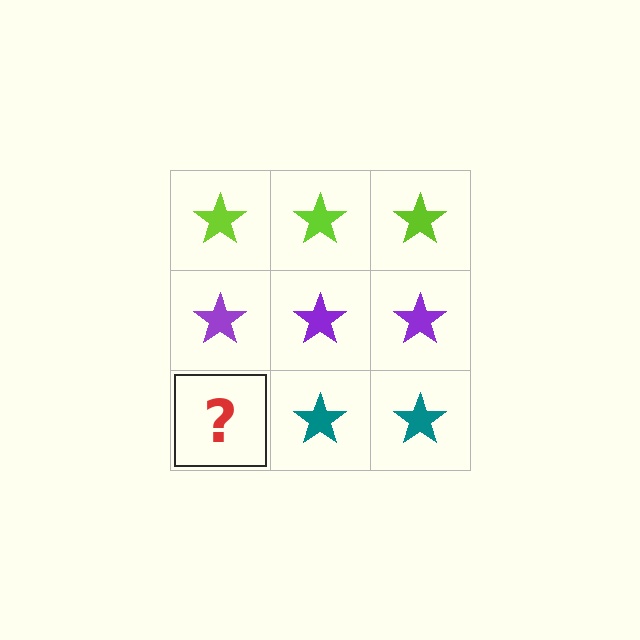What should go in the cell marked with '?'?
The missing cell should contain a teal star.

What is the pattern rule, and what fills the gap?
The rule is that each row has a consistent color. The gap should be filled with a teal star.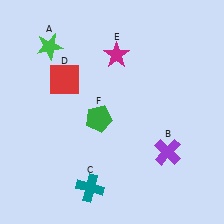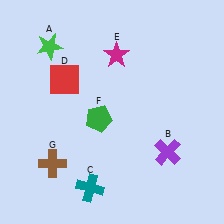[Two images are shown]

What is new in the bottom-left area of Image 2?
A brown cross (G) was added in the bottom-left area of Image 2.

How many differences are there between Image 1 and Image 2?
There is 1 difference between the two images.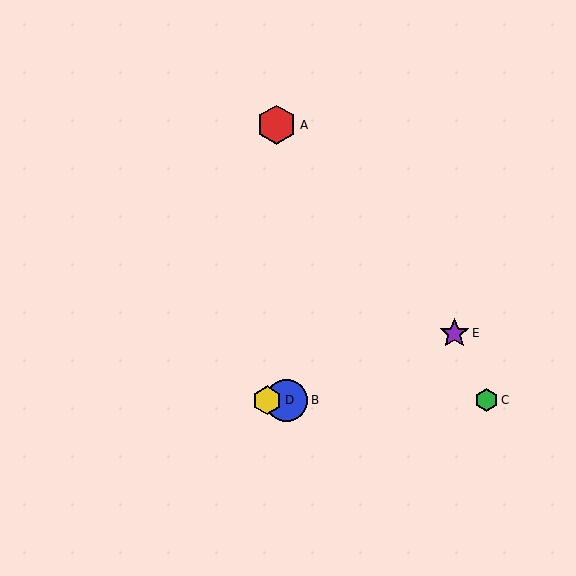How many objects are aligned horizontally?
3 objects (B, C, D) are aligned horizontally.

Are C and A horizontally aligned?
No, C is at y≈400 and A is at y≈125.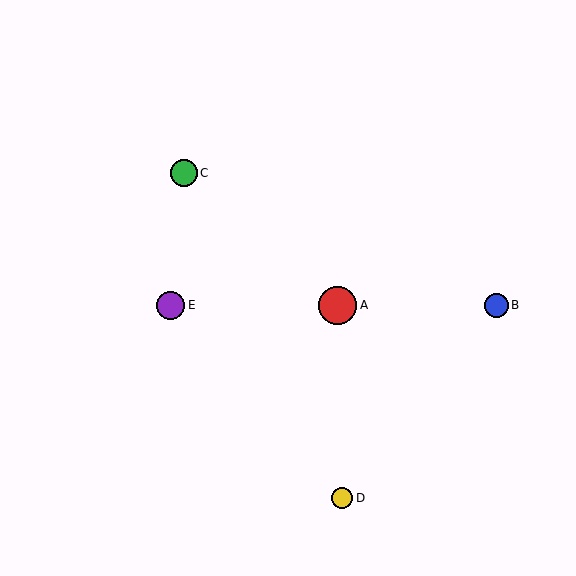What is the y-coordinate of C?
Object C is at y≈173.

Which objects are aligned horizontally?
Objects A, B, E are aligned horizontally.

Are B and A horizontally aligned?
Yes, both are at y≈305.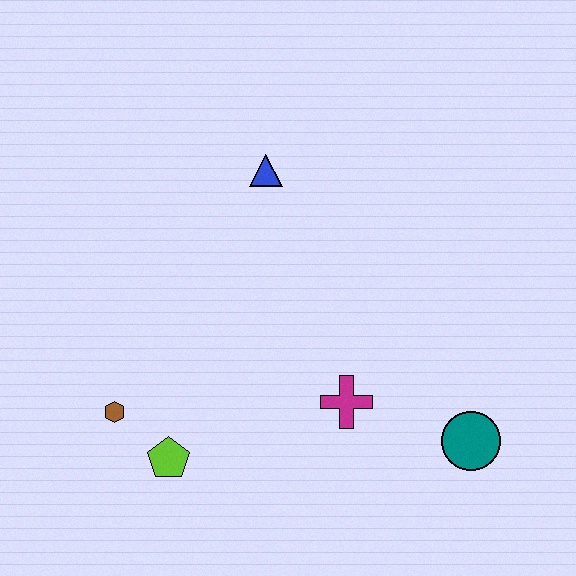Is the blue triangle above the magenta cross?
Yes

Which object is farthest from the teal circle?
The brown hexagon is farthest from the teal circle.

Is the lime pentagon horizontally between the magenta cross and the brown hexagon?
Yes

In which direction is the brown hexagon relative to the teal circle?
The brown hexagon is to the left of the teal circle.